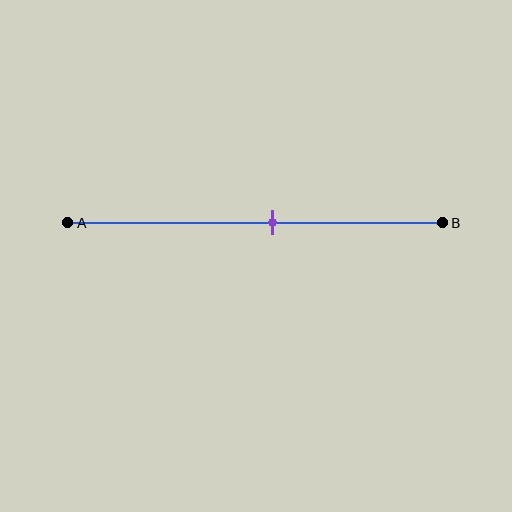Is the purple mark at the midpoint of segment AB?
No, the mark is at about 55% from A, not at the 50% midpoint.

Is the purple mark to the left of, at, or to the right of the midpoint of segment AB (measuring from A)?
The purple mark is to the right of the midpoint of segment AB.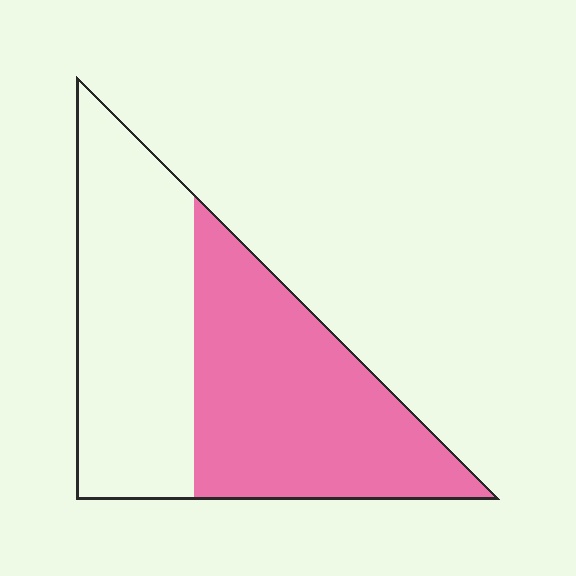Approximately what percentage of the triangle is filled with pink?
Approximately 50%.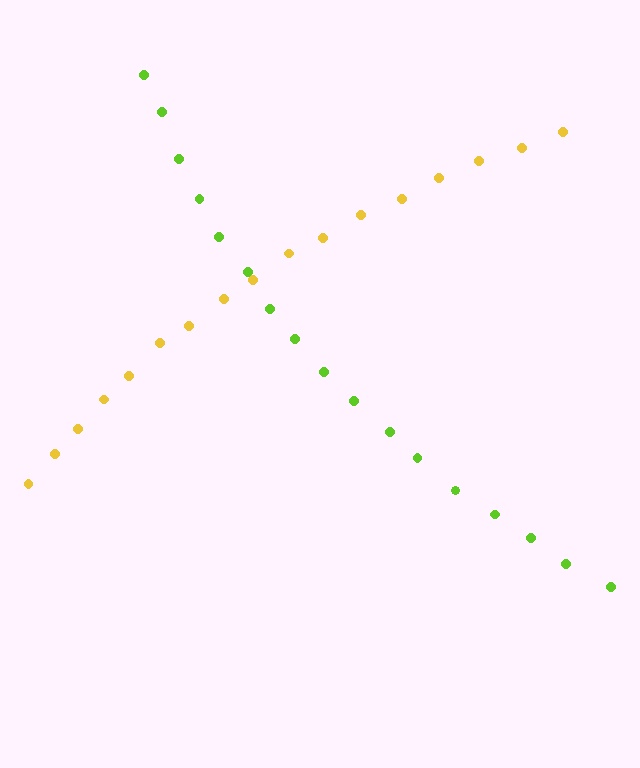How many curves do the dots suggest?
There are 2 distinct paths.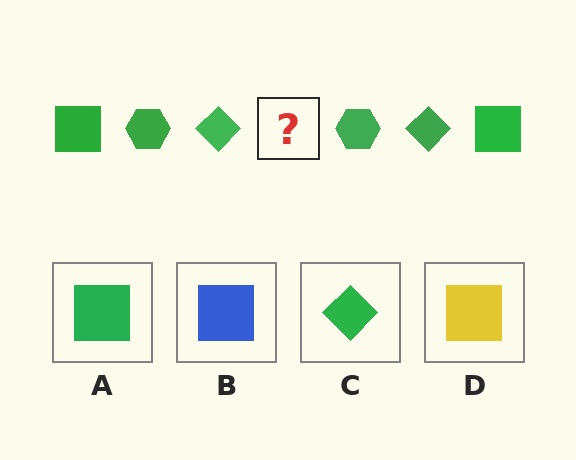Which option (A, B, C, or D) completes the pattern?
A.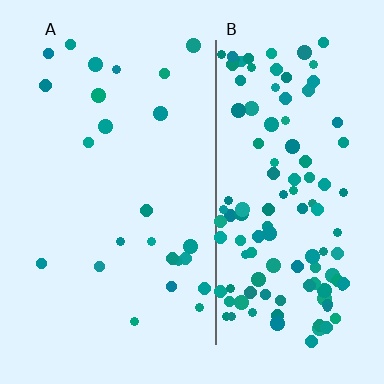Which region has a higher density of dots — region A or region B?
B (the right).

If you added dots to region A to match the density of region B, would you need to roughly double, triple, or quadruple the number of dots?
Approximately quadruple.